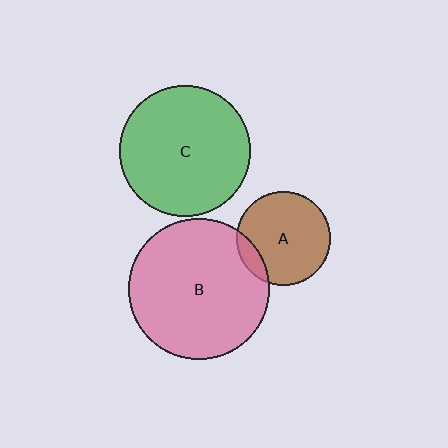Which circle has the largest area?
Circle B (pink).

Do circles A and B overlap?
Yes.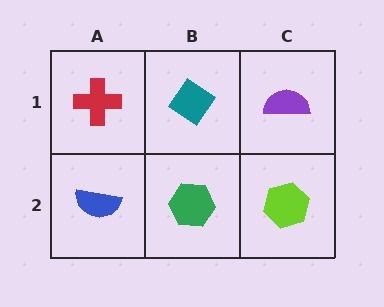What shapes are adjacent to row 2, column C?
A purple semicircle (row 1, column C), a green hexagon (row 2, column B).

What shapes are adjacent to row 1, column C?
A lime hexagon (row 2, column C), a teal diamond (row 1, column B).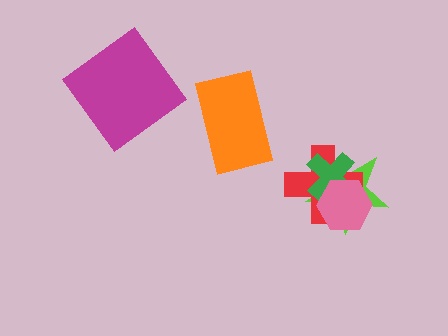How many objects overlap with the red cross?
3 objects overlap with the red cross.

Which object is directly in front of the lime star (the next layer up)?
The red cross is directly in front of the lime star.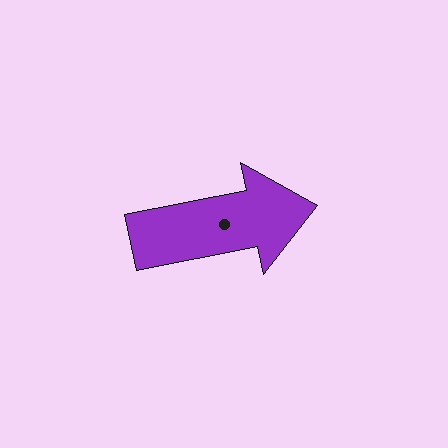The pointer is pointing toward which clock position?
Roughly 3 o'clock.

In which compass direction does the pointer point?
East.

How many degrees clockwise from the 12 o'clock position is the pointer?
Approximately 79 degrees.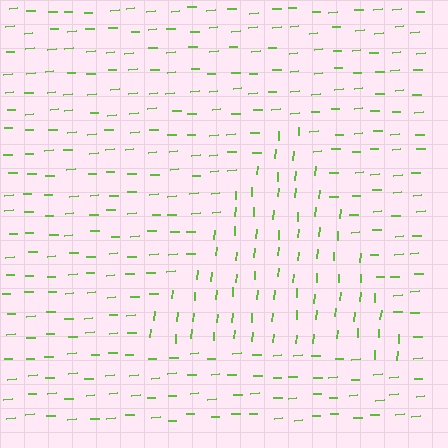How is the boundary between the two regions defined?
The boundary is defined purely by a change in line orientation (approximately 82 degrees difference). All lines are the same color and thickness.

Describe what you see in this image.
The image is filled with small lime line segments. A triangle region in the image has lines oriented differently from the surrounding lines, creating a visible texture boundary.